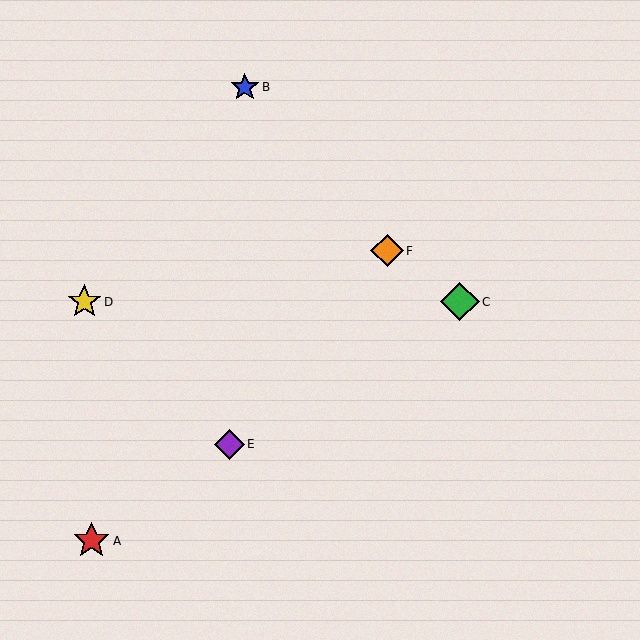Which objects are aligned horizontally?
Objects C, D are aligned horizontally.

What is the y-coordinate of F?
Object F is at y≈251.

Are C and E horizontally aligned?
No, C is at y≈302 and E is at y≈444.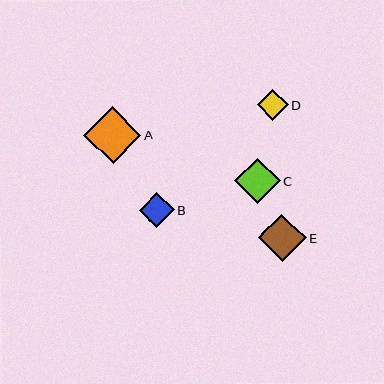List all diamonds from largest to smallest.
From largest to smallest: A, E, C, B, D.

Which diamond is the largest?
Diamond A is the largest with a size of approximately 57 pixels.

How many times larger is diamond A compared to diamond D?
Diamond A is approximately 1.9 times the size of diamond D.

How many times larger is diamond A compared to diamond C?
Diamond A is approximately 1.3 times the size of diamond C.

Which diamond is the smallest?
Diamond D is the smallest with a size of approximately 31 pixels.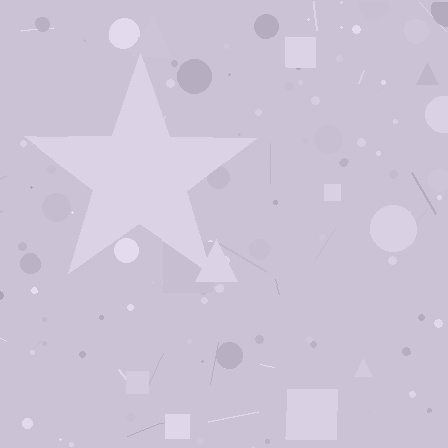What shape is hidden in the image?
A star is hidden in the image.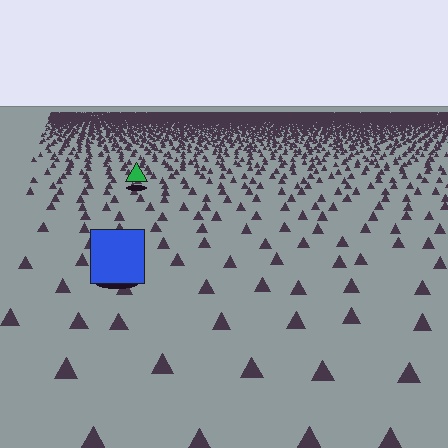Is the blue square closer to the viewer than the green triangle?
Yes. The blue square is closer — you can tell from the texture gradient: the ground texture is coarser near it.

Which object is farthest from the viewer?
The green triangle is farthest from the viewer. It appears smaller and the ground texture around it is denser.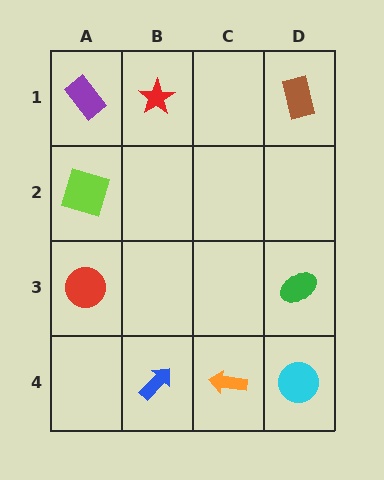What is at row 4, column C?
An orange arrow.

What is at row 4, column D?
A cyan circle.